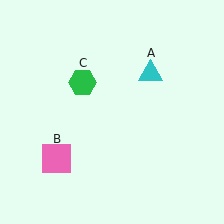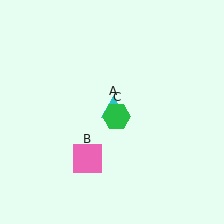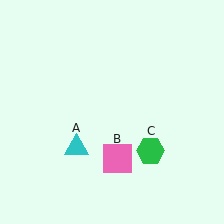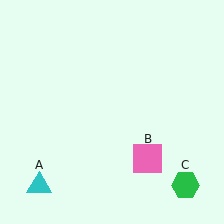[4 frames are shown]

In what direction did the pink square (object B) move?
The pink square (object B) moved right.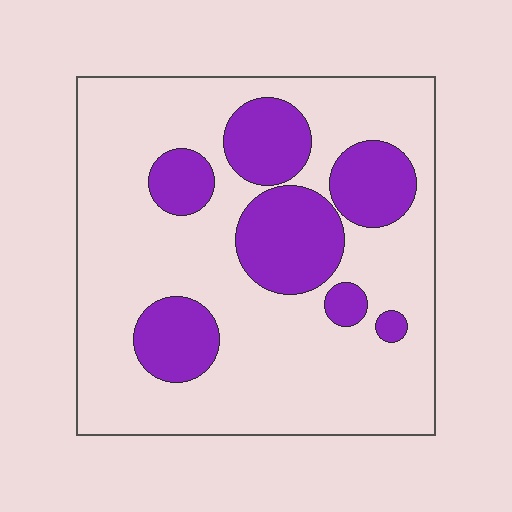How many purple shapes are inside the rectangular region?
7.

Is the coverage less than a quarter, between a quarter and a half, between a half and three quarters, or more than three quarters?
Between a quarter and a half.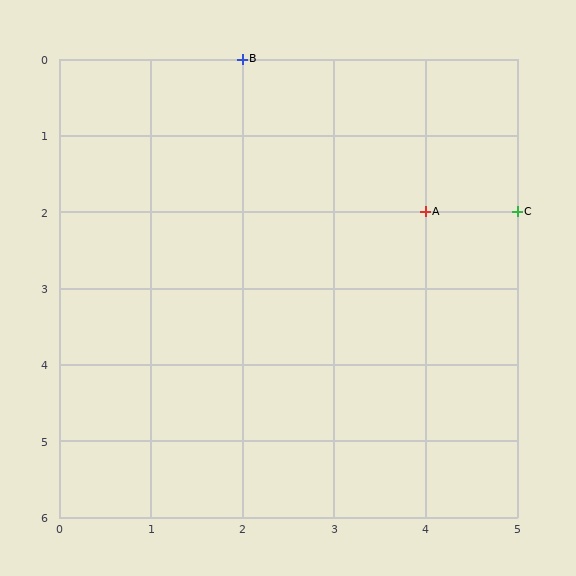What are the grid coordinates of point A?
Point A is at grid coordinates (4, 2).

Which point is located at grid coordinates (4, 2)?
Point A is at (4, 2).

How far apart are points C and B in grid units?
Points C and B are 3 columns and 2 rows apart (about 3.6 grid units diagonally).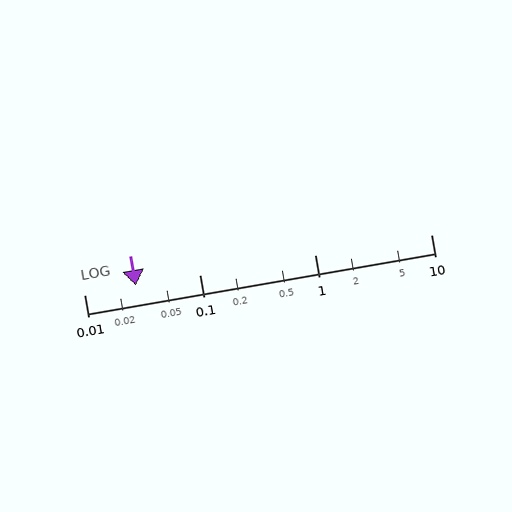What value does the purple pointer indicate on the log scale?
The pointer indicates approximately 0.028.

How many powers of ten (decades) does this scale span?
The scale spans 3 decades, from 0.01 to 10.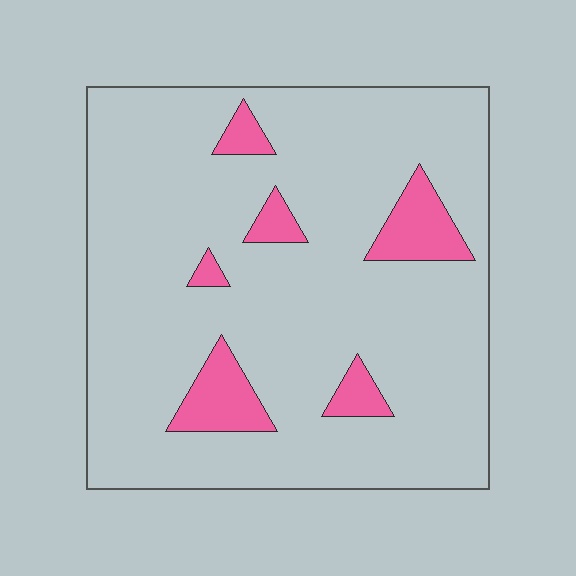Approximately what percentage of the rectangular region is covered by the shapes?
Approximately 10%.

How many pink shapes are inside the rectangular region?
6.